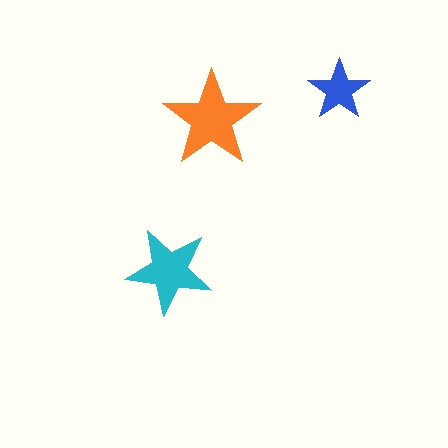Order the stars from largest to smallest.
the orange one, the cyan one, the blue one.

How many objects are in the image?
There are 3 objects in the image.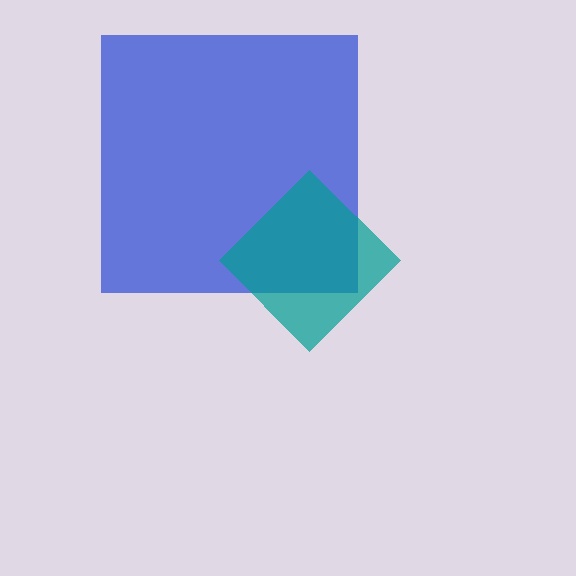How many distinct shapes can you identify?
There are 2 distinct shapes: a blue square, a teal diamond.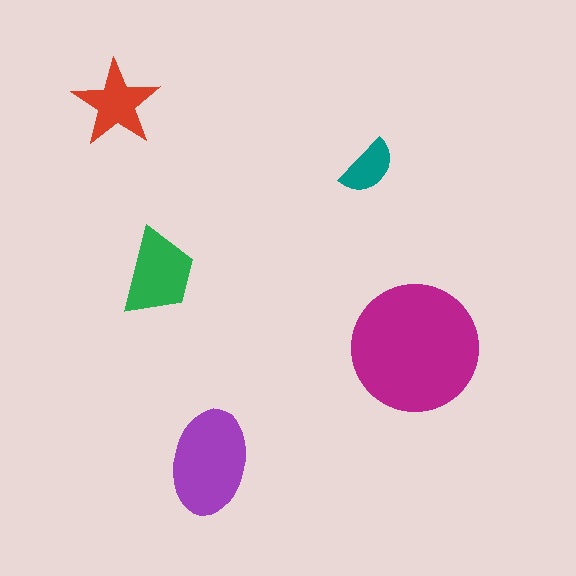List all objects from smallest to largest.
The teal semicircle, the red star, the green trapezoid, the purple ellipse, the magenta circle.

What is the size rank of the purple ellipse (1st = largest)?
2nd.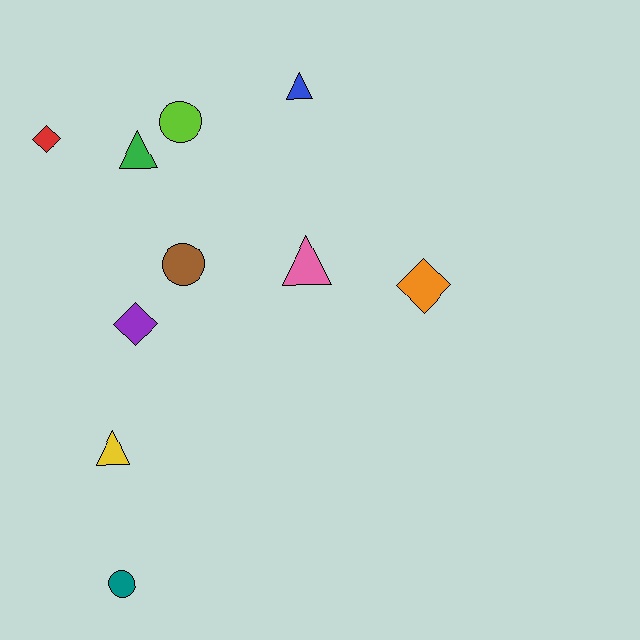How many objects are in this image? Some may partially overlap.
There are 10 objects.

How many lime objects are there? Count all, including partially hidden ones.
There is 1 lime object.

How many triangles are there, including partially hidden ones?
There are 4 triangles.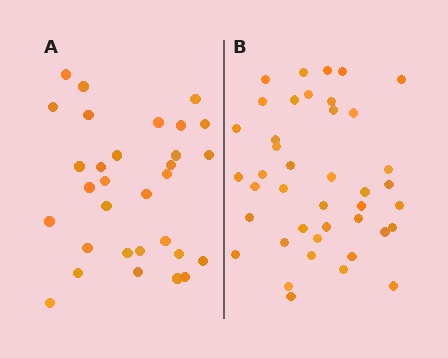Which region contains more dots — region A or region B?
Region B (the right region) has more dots.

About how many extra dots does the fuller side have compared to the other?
Region B has roughly 10 or so more dots than region A.